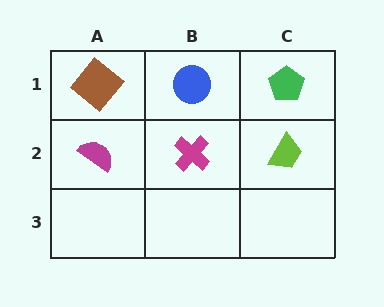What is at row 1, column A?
A brown diamond.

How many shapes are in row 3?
0 shapes.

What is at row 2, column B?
A magenta cross.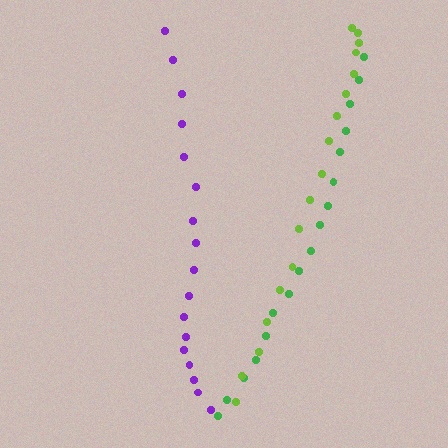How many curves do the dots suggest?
There are 3 distinct paths.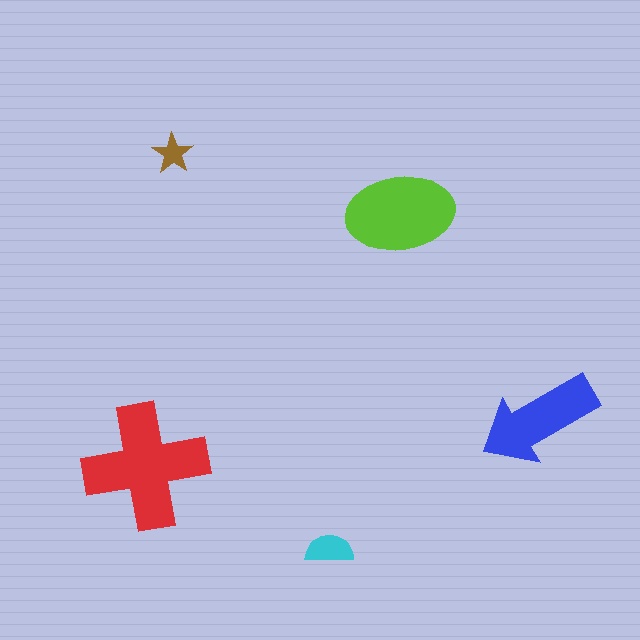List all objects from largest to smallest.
The red cross, the lime ellipse, the blue arrow, the cyan semicircle, the brown star.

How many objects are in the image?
There are 5 objects in the image.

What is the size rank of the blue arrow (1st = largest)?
3rd.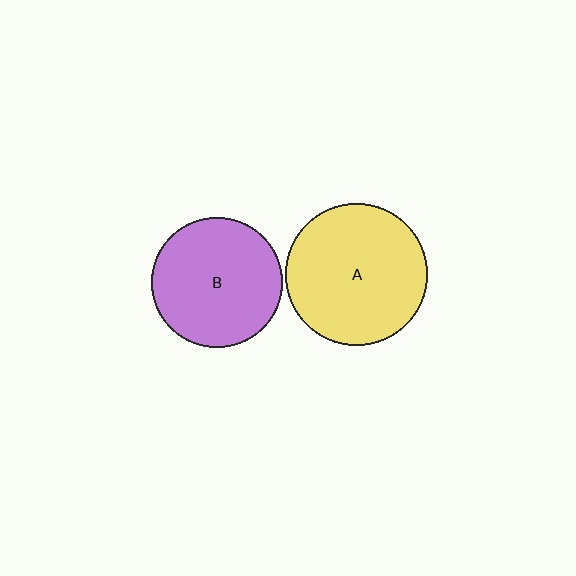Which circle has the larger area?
Circle A (yellow).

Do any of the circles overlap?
No, none of the circles overlap.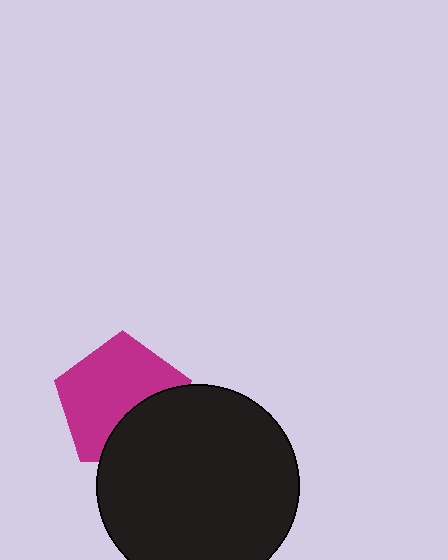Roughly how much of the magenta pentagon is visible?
Most of it is visible (roughly 67%).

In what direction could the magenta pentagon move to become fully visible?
The magenta pentagon could move up. That would shift it out from behind the black circle entirely.